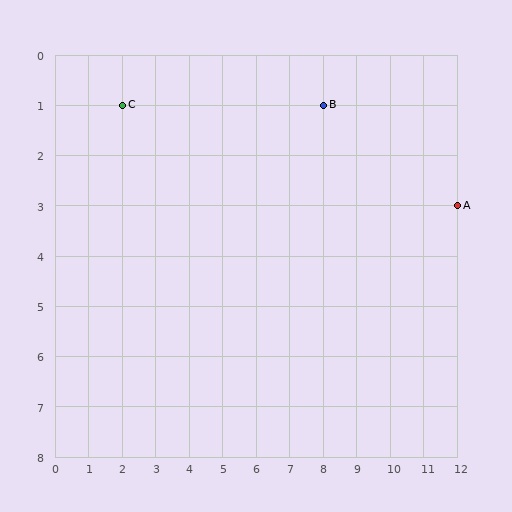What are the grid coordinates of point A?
Point A is at grid coordinates (12, 3).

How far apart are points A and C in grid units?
Points A and C are 10 columns and 2 rows apart (about 10.2 grid units diagonally).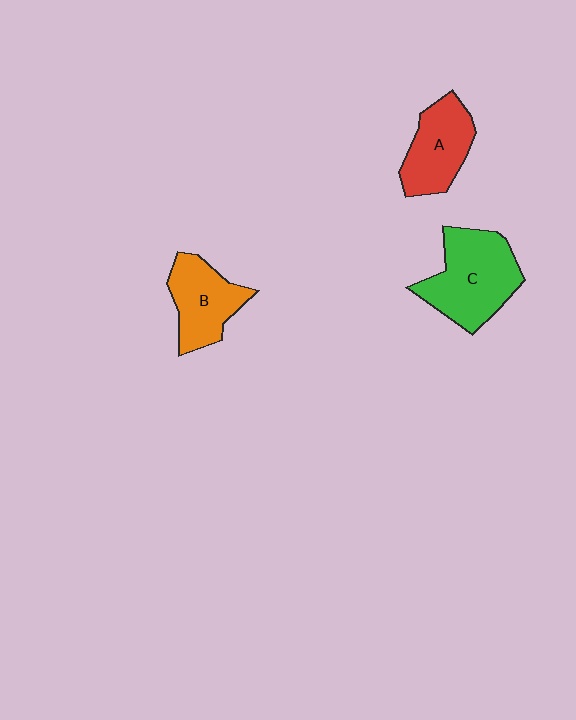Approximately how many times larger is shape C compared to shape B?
Approximately 1.4 times.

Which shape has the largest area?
Shape C (green).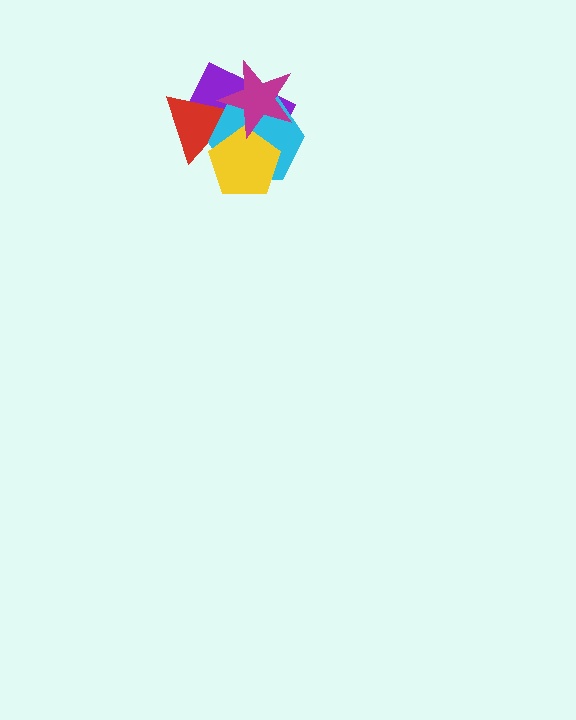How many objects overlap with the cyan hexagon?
4 objects overlap with the cyan hexagon.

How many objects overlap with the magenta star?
4 objects overlap with the magenta star.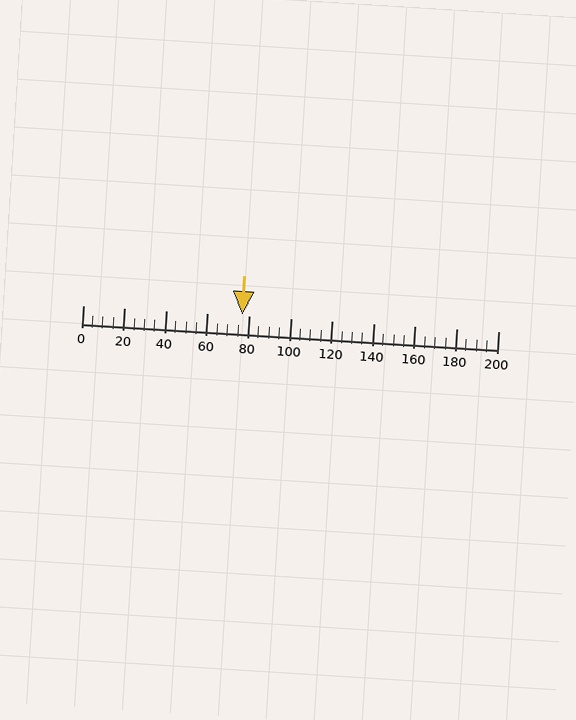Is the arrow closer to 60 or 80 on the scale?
The arrow is closer to 80.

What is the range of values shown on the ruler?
The ruler shows values from 0 to 200.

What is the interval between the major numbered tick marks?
The major tick marks are spaced 20 units apart.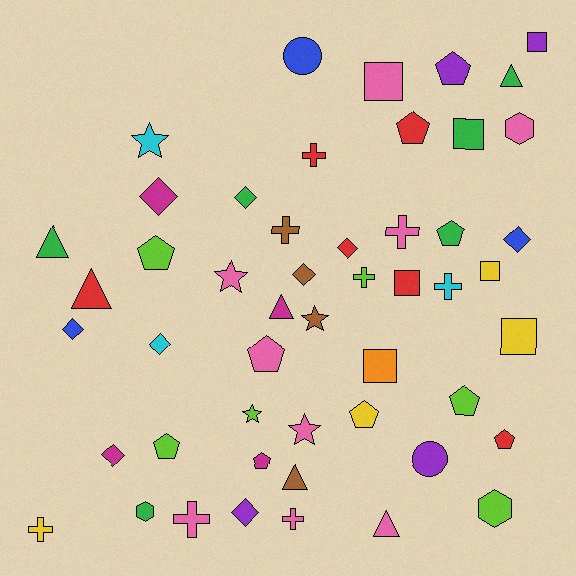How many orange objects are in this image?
There is 1 orange object.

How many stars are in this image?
There are 5 stars.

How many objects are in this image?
There are 50 objects.